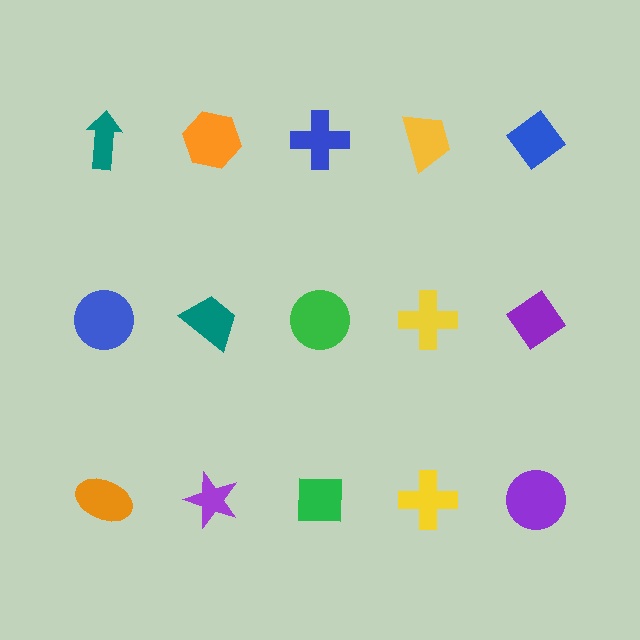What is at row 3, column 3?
A green square.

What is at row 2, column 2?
A teal trapezoid.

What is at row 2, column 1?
A blue circle.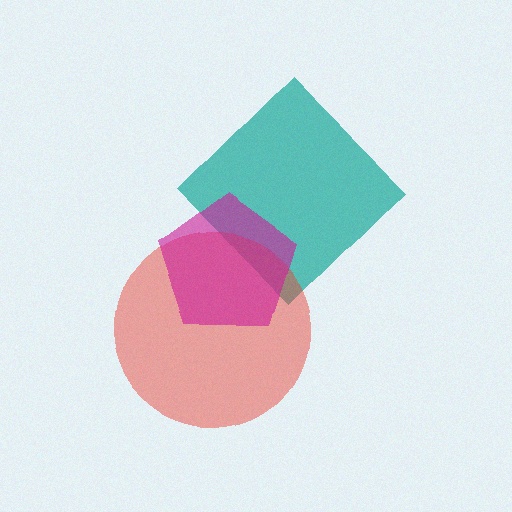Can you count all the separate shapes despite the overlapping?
Yes, there are 3 separate shapes.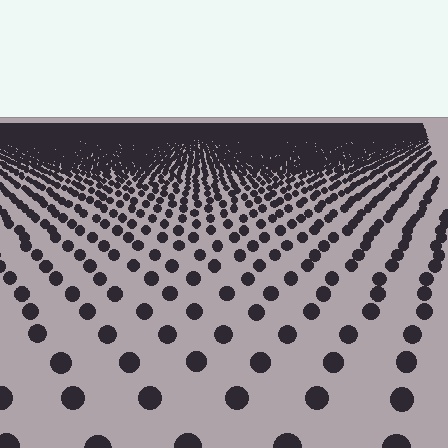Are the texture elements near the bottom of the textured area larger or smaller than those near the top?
Larger. Near the bottom, elements are closer to the viewer and appear at a bigger on-screen size.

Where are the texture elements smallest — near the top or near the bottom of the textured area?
Near the top.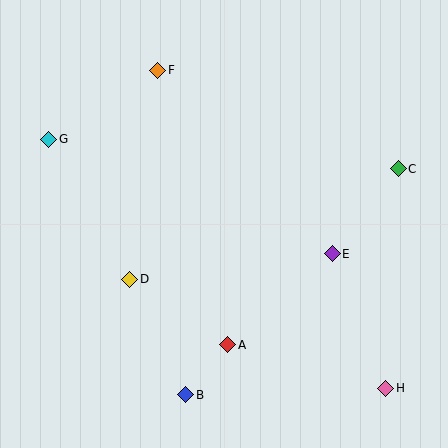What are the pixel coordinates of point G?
Point G is at (49, 139).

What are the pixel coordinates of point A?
Point A is at (228, 345).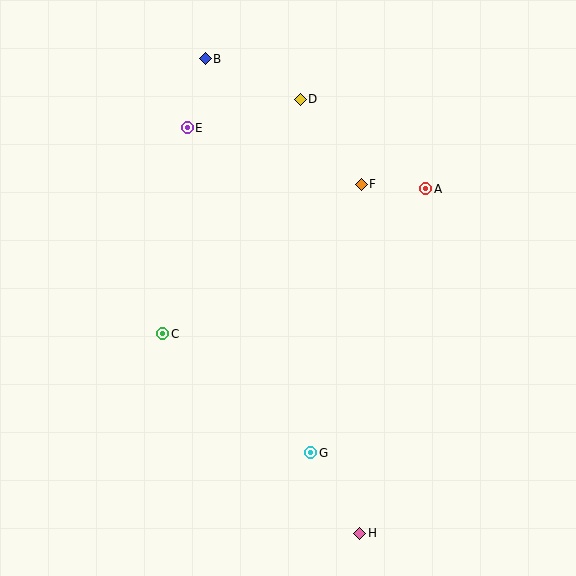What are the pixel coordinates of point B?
Point B is at (205, 59).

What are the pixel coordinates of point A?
Point A is at (426, 189).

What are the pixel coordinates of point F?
Point F is at (361, 184).